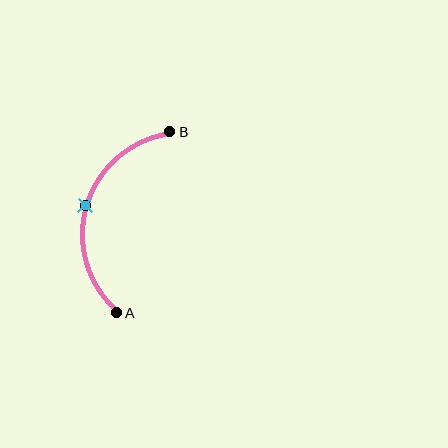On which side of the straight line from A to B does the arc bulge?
The arc bulges to the left of the straight line connecting A and B.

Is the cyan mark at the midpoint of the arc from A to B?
Yes. The cyan mark lies on the arc at equal arc-length from both A and B — it is the arc midpoint.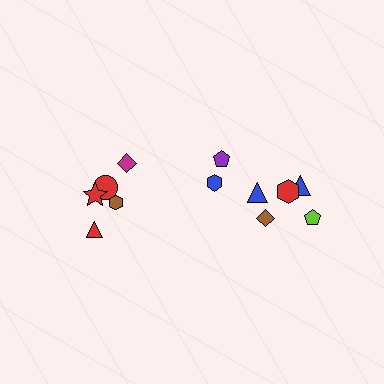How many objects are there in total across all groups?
There are 12 objects.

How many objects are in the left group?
There are 5 objects.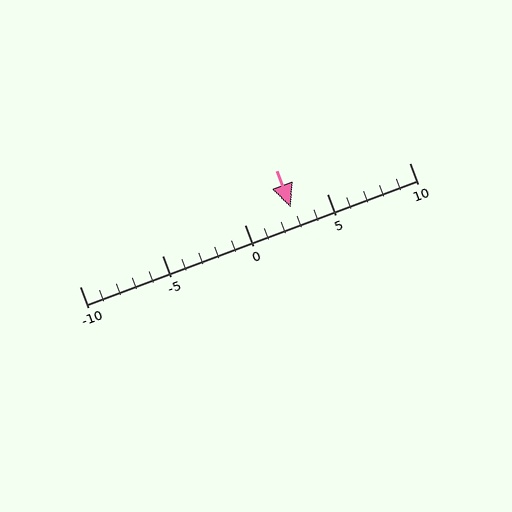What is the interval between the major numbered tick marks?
The major tick marks are spaced 5 units apart.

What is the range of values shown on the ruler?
The ruler shows values from -10 to 10.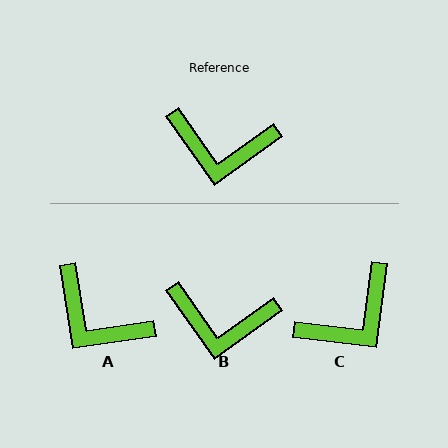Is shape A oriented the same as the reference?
No, it is off by about 27 degrees.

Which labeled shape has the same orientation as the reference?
B.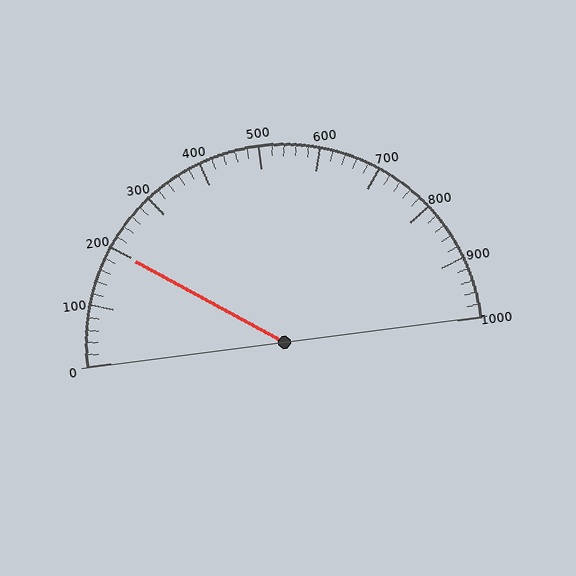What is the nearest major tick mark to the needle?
The nearest major tick mark is 200.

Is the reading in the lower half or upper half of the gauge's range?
The reading is in the lower half of the range (0 to 1000).